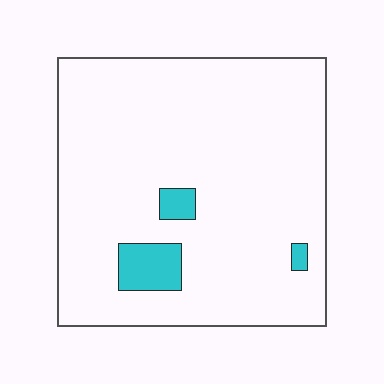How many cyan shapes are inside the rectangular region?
3.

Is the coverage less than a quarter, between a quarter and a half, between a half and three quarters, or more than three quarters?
Less than a quarter.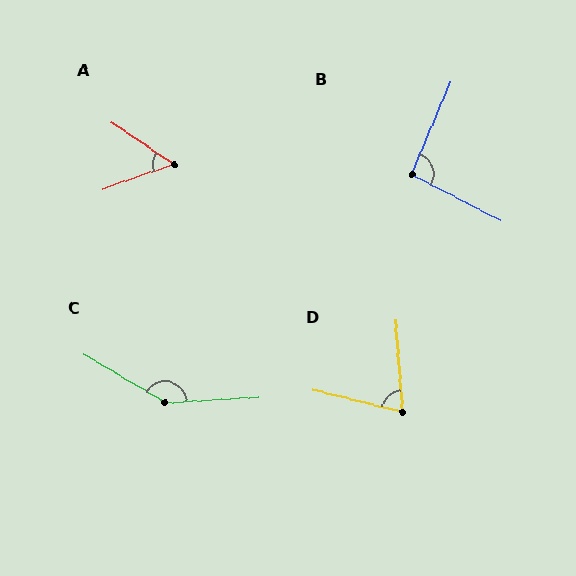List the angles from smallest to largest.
A (53°), D (72°), B (94°), C (146°).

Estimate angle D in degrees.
Approximately 72 degrees.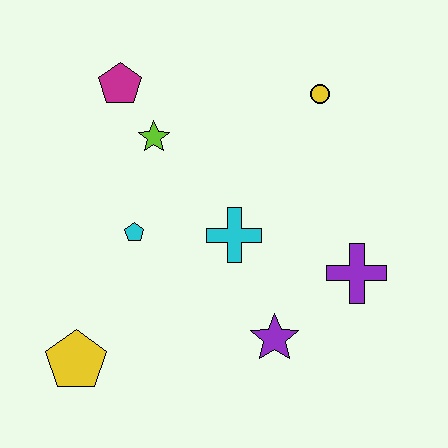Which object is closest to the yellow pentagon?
The cyan pentagon is closest to the yellow pentagon.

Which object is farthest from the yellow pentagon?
The yellow circle is farthest from the yellow pentagon.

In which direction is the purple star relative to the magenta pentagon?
The purple star is below the magenta pentagon.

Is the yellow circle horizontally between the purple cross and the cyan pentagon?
Yes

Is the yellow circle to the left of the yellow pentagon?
No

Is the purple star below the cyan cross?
Yes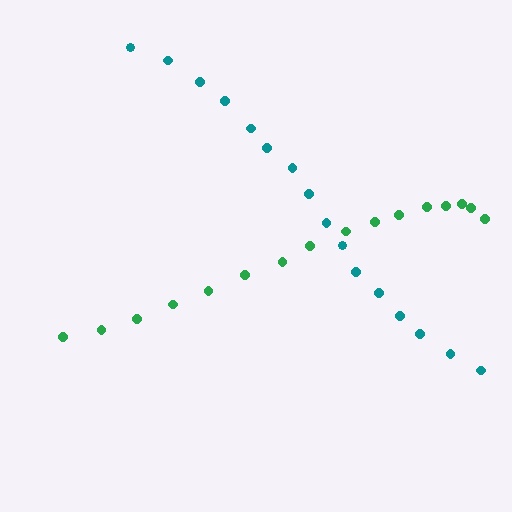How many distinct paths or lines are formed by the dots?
There are 2 distinct paths.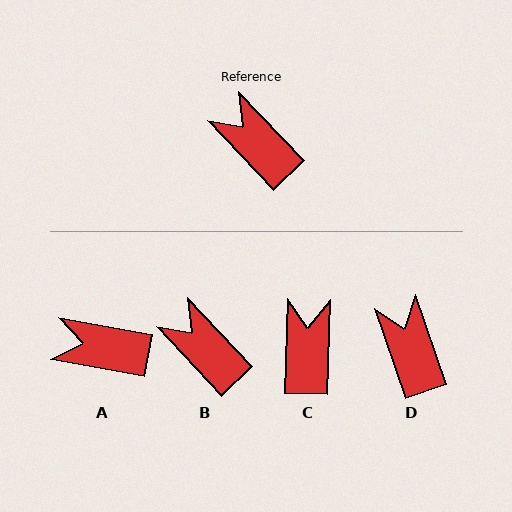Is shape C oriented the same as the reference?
No, it is off by about 44 degrees.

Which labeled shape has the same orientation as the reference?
B.